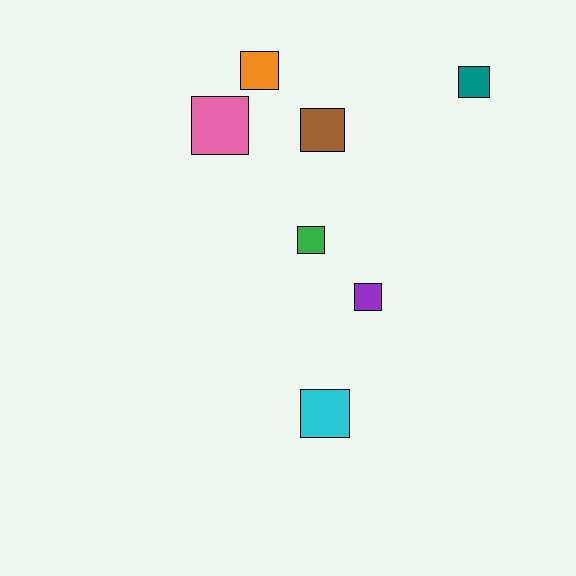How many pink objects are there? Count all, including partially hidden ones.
There is 1 pink object.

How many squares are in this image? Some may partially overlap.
There are 7 squares.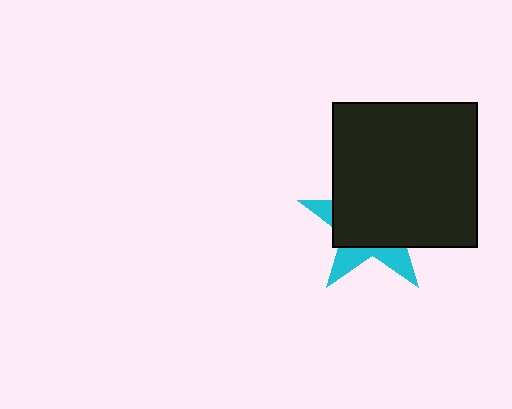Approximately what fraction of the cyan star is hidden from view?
Roughly 69% of the cyan star is hidden behind the black square.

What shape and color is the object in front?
The object in front is a black square.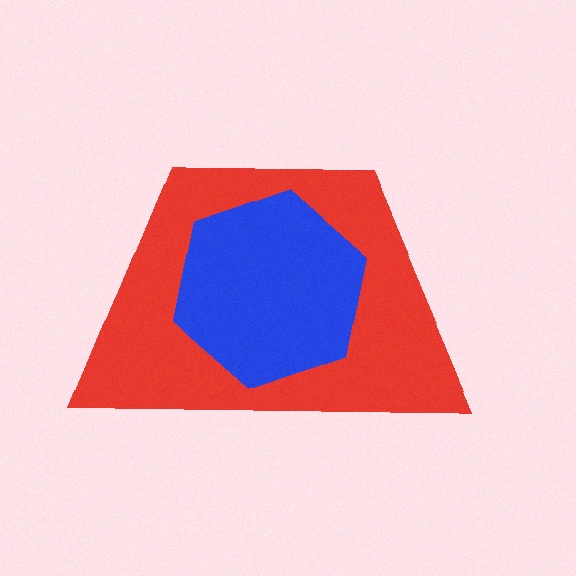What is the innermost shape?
The blue hexagon.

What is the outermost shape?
The red trapezoid.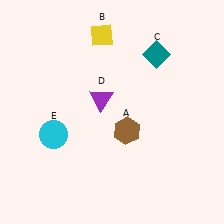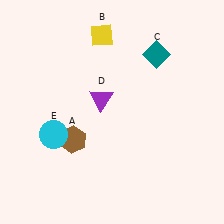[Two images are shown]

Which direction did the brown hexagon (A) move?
The brown hexagon (A) moved left.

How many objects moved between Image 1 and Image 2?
1 object moved between the two images.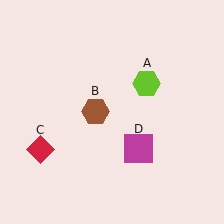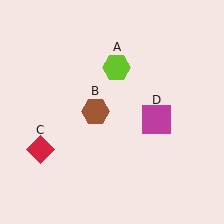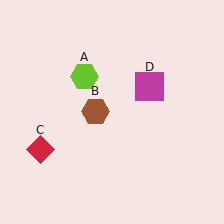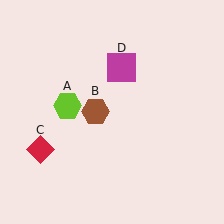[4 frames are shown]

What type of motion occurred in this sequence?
The lime hexagon (object A), magenta square (object D) rotated counterclockwise around the center of the scene.